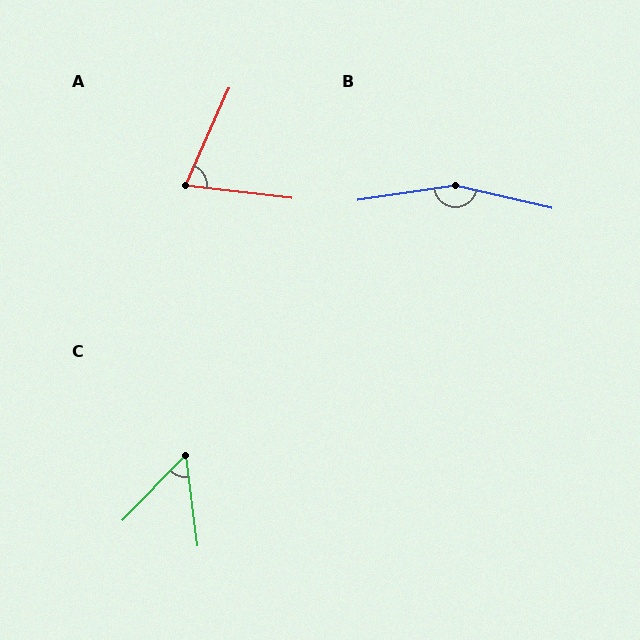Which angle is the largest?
B, at approximately 159 degrees.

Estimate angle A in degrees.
Approximately 73 degrees.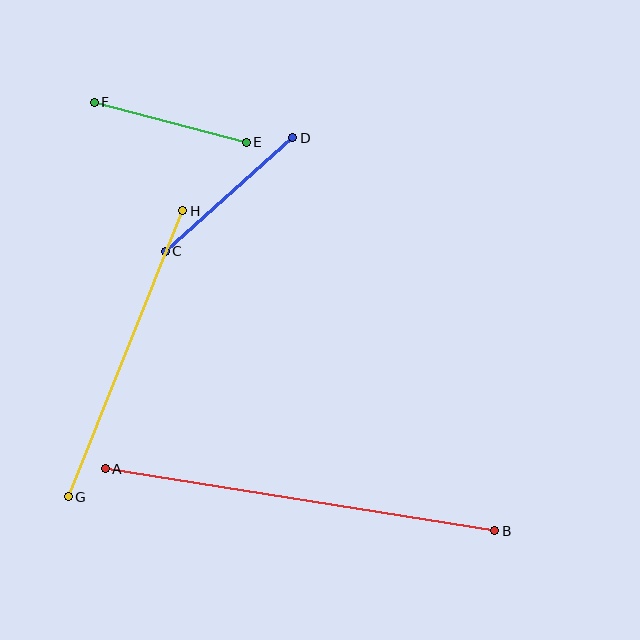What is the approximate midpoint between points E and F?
The midpoint is at approximately (170, 122) pixels.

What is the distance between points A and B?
The distance is approximately 394 pixels.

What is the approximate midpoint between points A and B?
The midpoint is at approximately (300, 500) pixels.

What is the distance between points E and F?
The distance is approximately 157 pixels.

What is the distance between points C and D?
The distance is approximately 171 pixels.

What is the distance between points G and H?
The distance is approximately 308 pixels.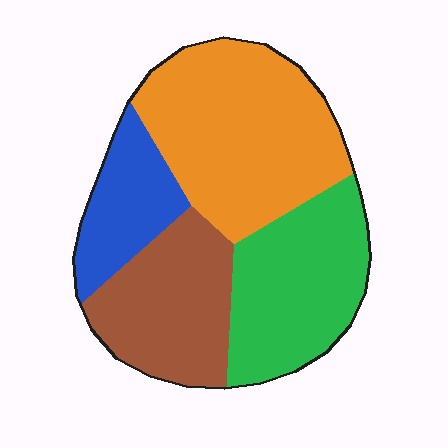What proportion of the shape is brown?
Brown covers 23% of the shape.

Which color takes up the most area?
Orange, at roughly 35%.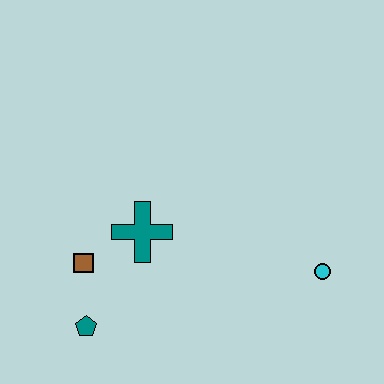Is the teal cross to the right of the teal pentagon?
Yes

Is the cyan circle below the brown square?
Yes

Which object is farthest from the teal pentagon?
The cyan circle is farthest from the teal pentagon.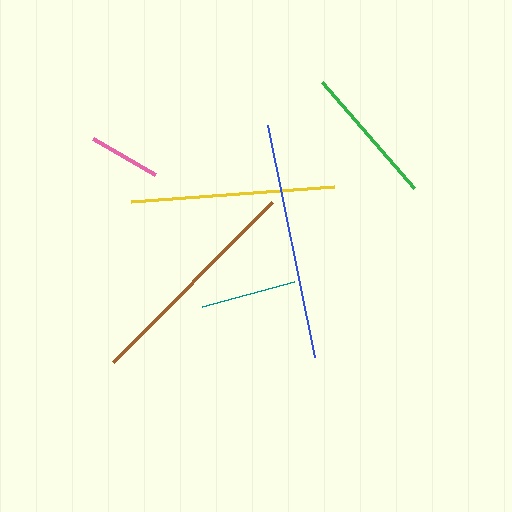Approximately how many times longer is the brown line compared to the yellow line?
The brown line is approximately 1.1 times the length of the yellow line.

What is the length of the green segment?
The green segment is approximately 141 pixels long.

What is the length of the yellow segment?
The yellow segment is approximately 204 pixels long.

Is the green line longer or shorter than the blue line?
The blue line is longer than the green line.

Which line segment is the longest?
The blue line is the longest at approximately 236 pixels.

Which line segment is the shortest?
The pink line is the shortest at approximately 72 pixels.